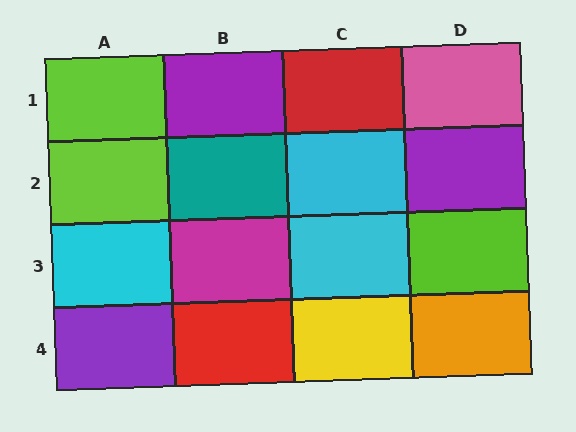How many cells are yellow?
1 cell is yellow.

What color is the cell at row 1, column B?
Purple.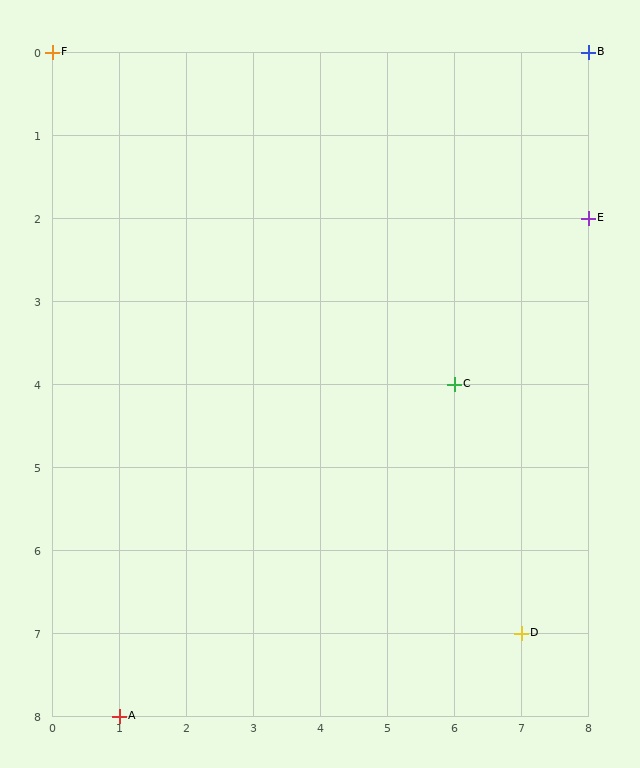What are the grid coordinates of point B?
Point B is at grid coordinates (8, 0).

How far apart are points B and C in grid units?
Points B and C are 2 columns and 4 rows apart (about 4.5 grid units diagonally).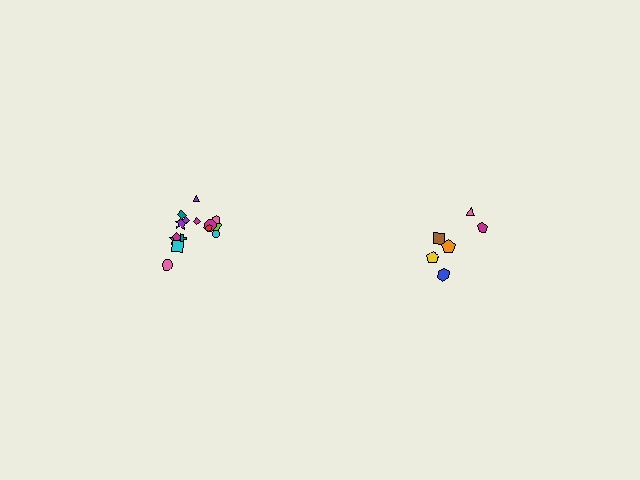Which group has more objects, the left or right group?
The left group.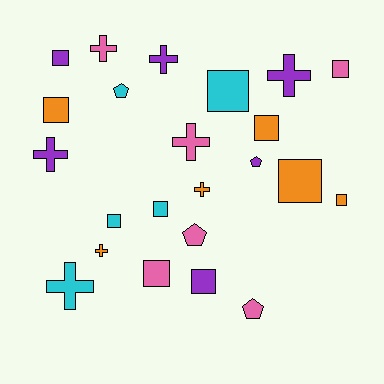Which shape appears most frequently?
Square, with 11 objects.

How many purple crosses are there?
There are 3 purple crosses.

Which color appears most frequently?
Pink, with 6 objects.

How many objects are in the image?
There are 23 objects.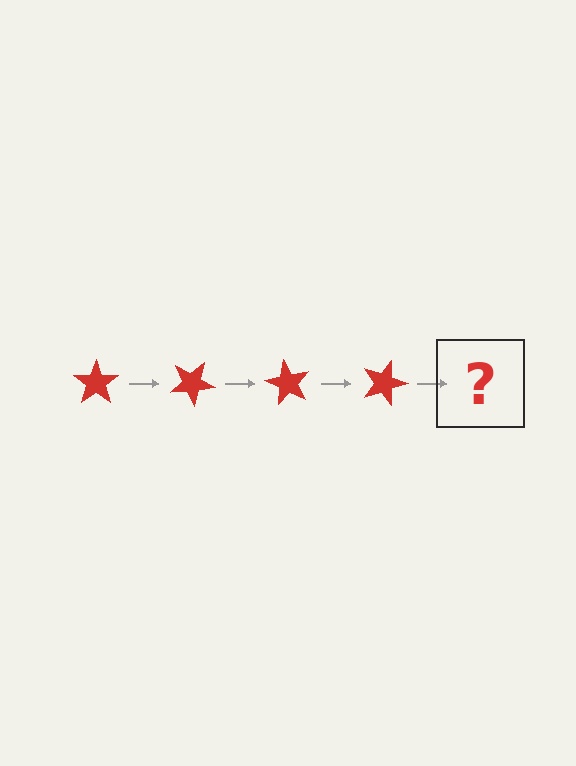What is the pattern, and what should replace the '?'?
The pattern is that the star rotates 30 degrees each step. The '?' should be a red star rotated 120 degrees.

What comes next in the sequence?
The next element should be a red star rotated 120 degrees.